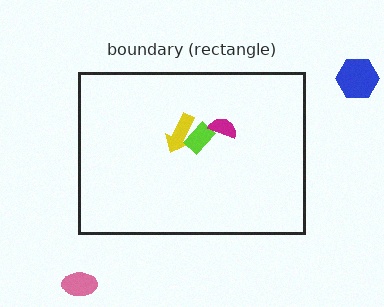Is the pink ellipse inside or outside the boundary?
Outside.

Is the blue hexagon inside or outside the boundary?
Outside.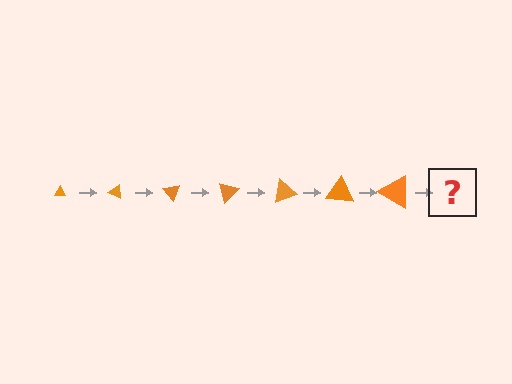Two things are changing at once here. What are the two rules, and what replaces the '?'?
The two rules are that the triangle grows larger each step and it rotates 25 degrees each step. The '?' should be a triangle, larger than the previous one and rotated 175 degrees from the start.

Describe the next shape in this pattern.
It should be a triangle, larger than the previous one and rotated 175 degrees from the start.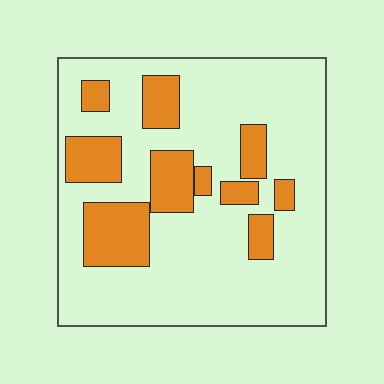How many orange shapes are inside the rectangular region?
10.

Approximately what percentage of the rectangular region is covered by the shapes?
Approximately 25%.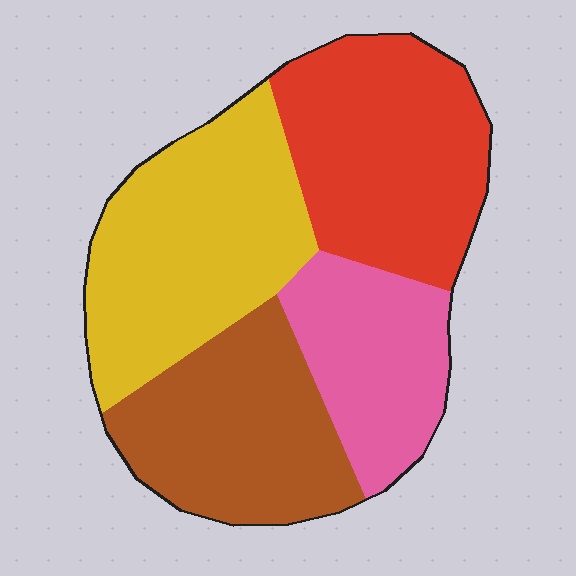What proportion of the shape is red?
Red takes up between a quarter and a half of the shape.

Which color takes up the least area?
Pink, at roughly 20%.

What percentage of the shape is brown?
Brown covers 24% of the shape.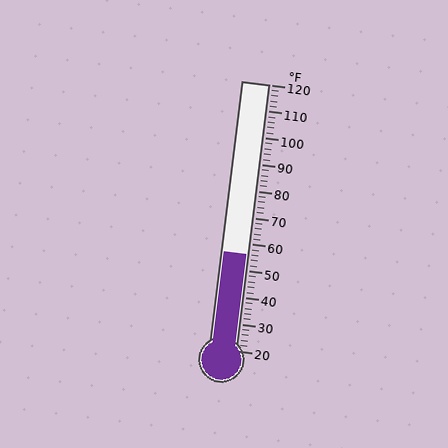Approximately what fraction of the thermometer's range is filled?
The thermometer is filled to approximately 35% of its range.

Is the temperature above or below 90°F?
The temperature is below 90°F.